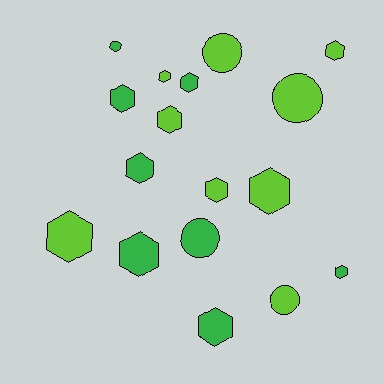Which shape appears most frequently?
Hexagon, with 12 objects.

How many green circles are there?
There are 2 green circles.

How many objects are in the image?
There are 17 objects.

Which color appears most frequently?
Lime, with 9 objects.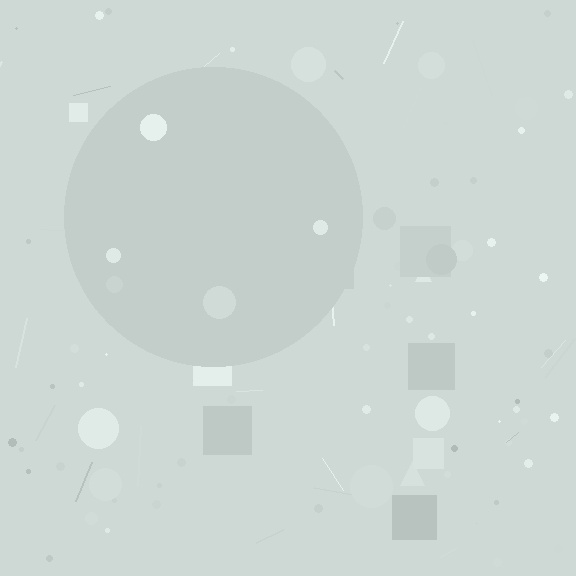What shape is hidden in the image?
A circle is hidden in the image.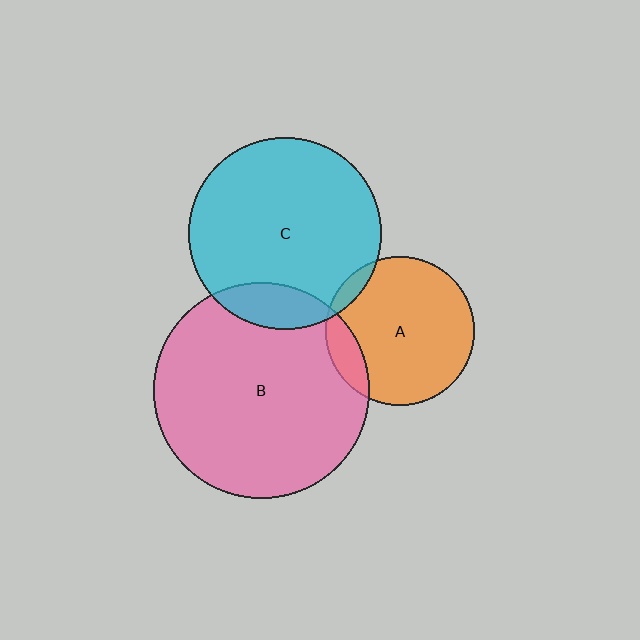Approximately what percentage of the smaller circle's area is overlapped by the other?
Approximately 5%.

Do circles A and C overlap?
Yes.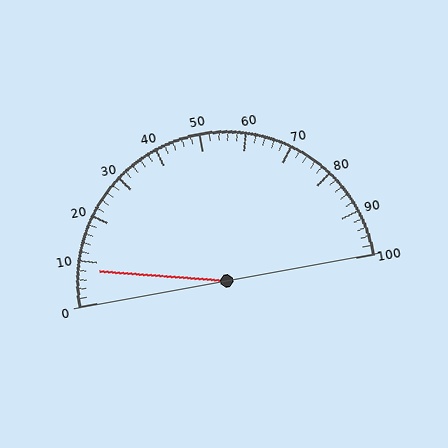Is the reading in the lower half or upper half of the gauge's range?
The reading is in the lower half of the range (0 to 100).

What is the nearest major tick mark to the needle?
The nearest major tick mark is 10.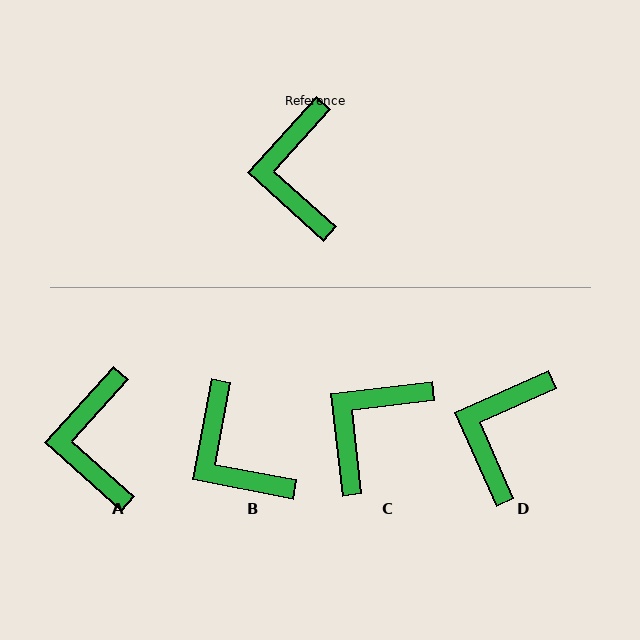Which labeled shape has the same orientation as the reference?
A.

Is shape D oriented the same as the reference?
No, it is off by about 24 degrees.